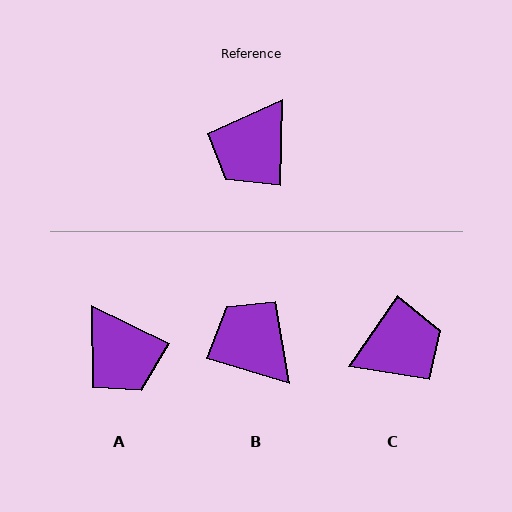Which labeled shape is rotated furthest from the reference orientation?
C, about 147 degrees away.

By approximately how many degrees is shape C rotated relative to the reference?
Approximately 147 degrees counter-clockwise.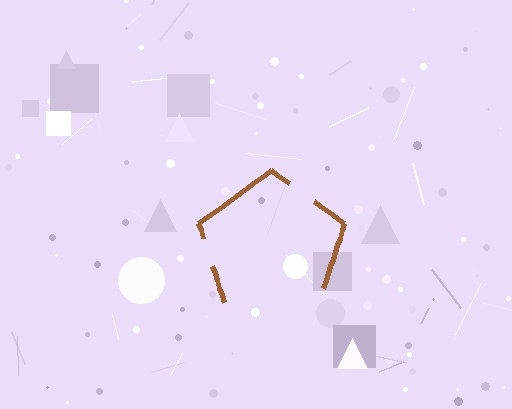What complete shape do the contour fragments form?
The contour fragments form a pentagon.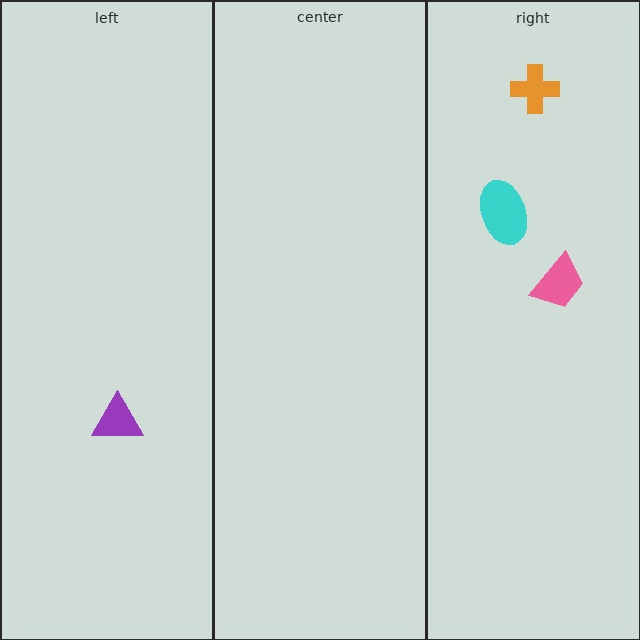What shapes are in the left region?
The purple triangle.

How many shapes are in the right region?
3.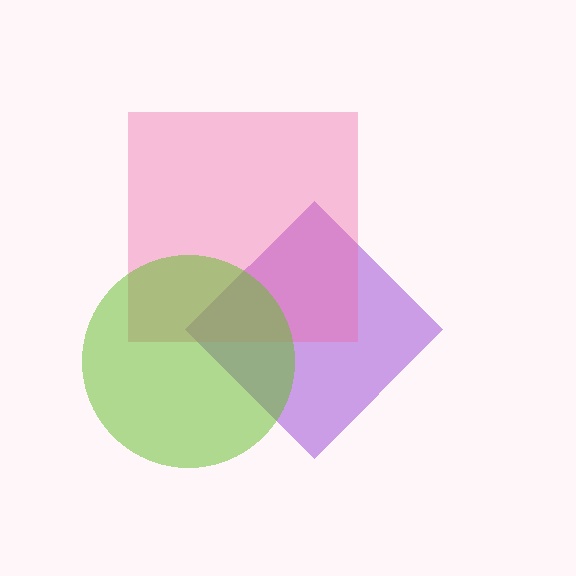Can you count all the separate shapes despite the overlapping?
Yes, there are 3 separate shapes.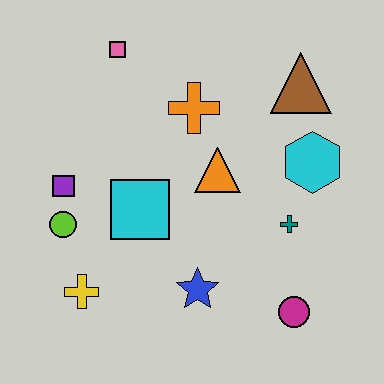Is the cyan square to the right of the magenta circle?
No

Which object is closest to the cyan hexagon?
The teal cross is closest to the cyan hexagon.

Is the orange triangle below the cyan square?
No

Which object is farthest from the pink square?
The magenta circle is farthest from the pink square.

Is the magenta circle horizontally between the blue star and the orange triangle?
No